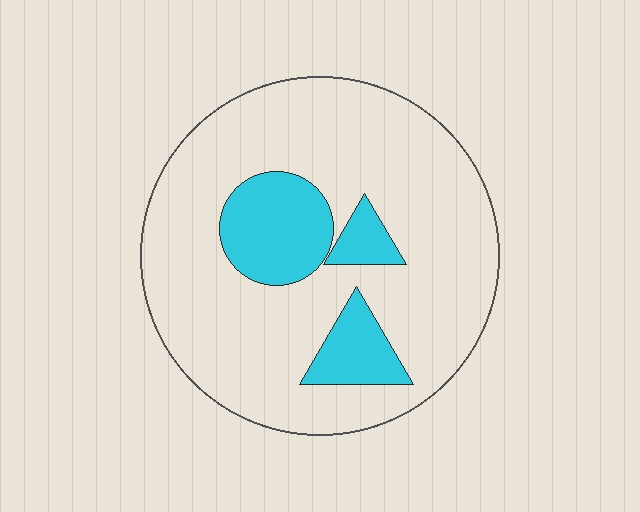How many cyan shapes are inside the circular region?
3.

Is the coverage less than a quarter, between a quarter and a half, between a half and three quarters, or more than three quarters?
Less than a quarter.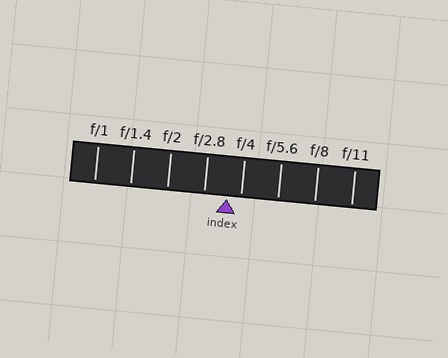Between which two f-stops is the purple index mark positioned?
The index mark is between f/2.8 and f/4.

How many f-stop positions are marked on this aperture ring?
There are 8 f-stop positions marked.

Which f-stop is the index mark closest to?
The index mark is closest to f/4.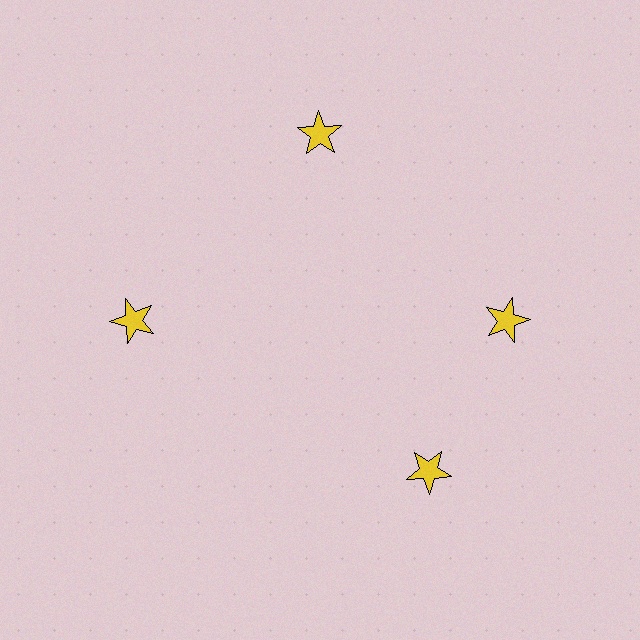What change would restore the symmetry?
The symmetry would be restored by rotating it back into even spacing with its neighbors so that all 4 stars sit at equal angles and equal distance from the center.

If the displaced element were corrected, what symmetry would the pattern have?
It would have 4-fold rotational symmetry — the pattern would map onto itself every 90 degrees.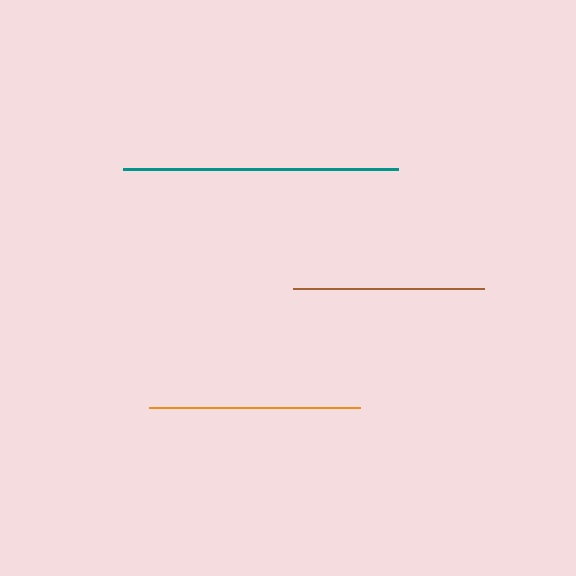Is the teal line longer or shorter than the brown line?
The teal line is longer than the brown line.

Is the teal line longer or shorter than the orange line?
The teal line is longer than the orange line.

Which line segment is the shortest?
The brown line is the shortest at approximately 191 pixels.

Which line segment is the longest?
The teal line is the longest at approximately 274 pixels.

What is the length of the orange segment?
The orange segment is approximately 212 pixels long.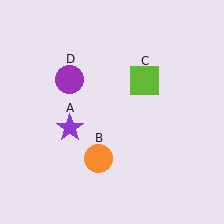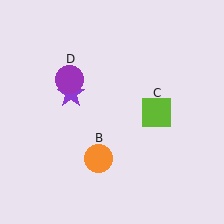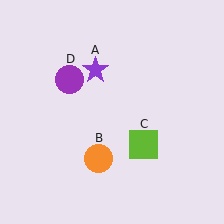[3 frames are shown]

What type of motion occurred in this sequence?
The purple star (object A), lime square (object C) rotated clockwise around the center of the scene.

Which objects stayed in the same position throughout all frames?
Orange circle (object B) and purple circle (object D) remained stationary.